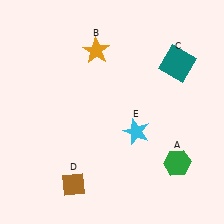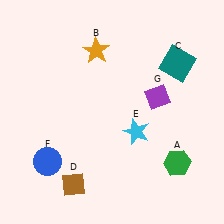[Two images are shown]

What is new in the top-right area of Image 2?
A purple diamond (G) was added in the top-right area of Image 2.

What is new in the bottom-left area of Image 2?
A blue circle (F) was added in the bottom-left area of Image 2.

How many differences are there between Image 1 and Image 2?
There are 2 differences between the two images.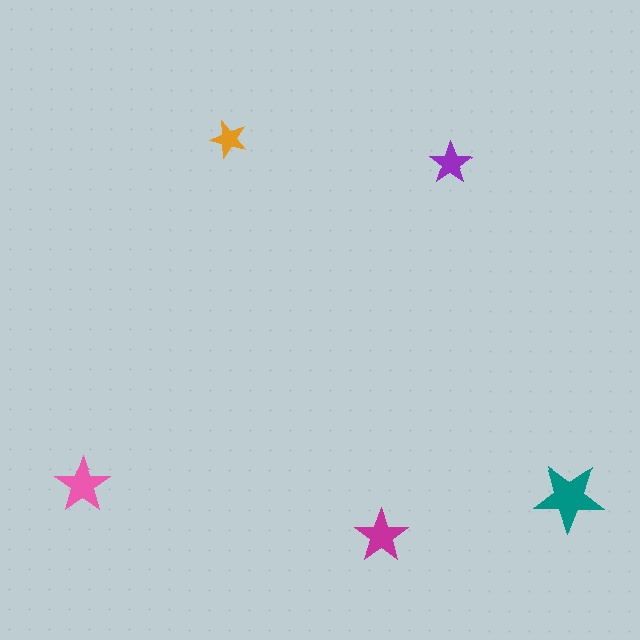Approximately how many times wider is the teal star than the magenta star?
About 1.5 times wider.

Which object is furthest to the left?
The pink star is leftmost.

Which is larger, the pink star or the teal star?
The teal one.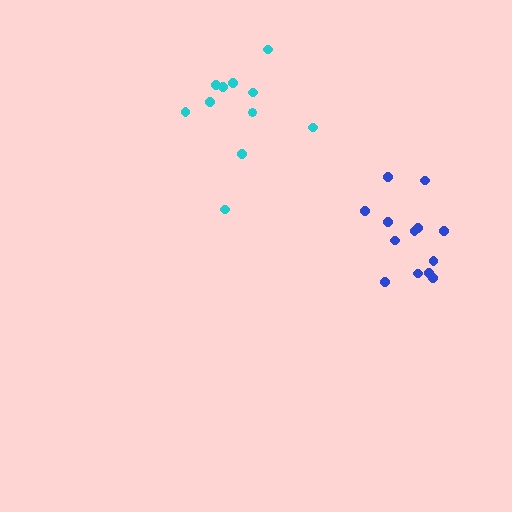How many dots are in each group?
Group 1: 11 dots, Group 2: 13 dots (24 total).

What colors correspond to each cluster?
The clusters are colored: cyan, blue.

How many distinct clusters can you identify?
There are 2 distinct clusters.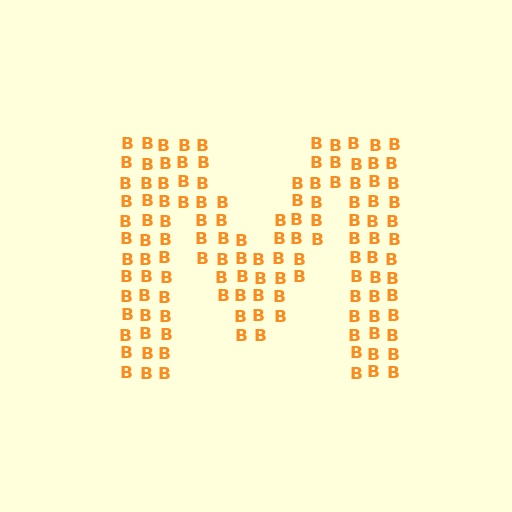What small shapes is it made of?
It is made of small letter B's.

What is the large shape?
The large shape is the letter M.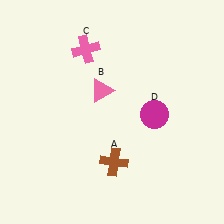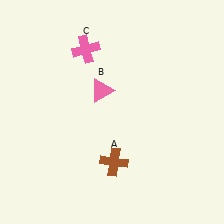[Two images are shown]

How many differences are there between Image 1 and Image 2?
There is 1 difference between the two images.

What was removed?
The magenta circle (D) was removed in Image 2.